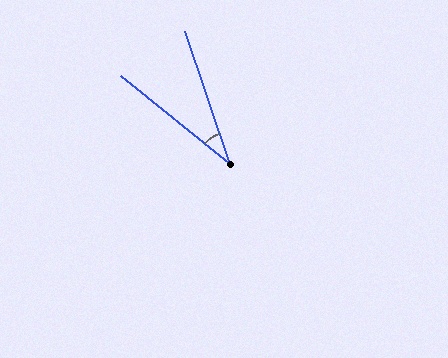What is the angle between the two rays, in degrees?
Approximately 32 degrees.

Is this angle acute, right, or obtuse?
It is acute.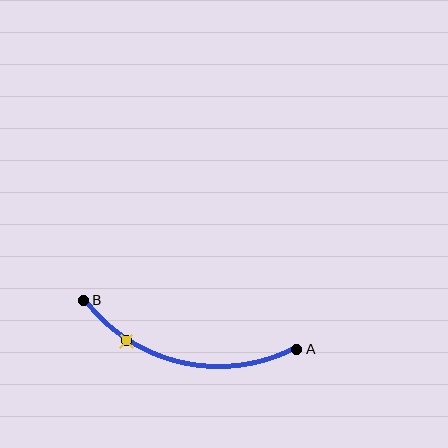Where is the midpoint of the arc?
The arc midpoint is the point on the curve farthest from the straight line joining A and B. It sits below that line.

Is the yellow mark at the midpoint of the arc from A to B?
No. The yellow mark lies on the arc but is closer to endpoint B. The arc midpoint would be at the point on the curve equidistant along the arc from both A and B.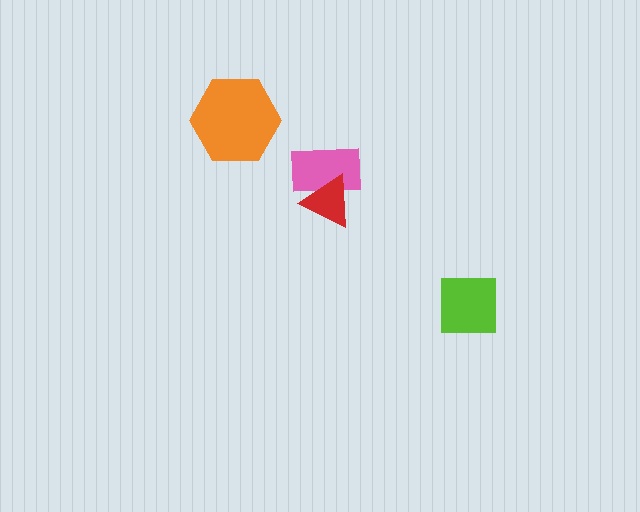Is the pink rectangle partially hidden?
Yes, it is partially covered by another shape.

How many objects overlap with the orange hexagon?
0 objects overlap with the orange hexagon.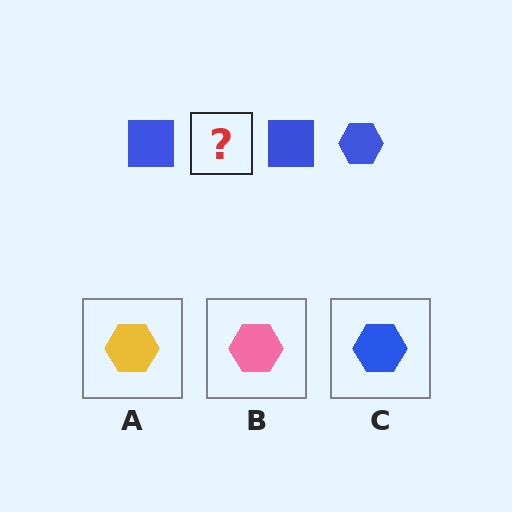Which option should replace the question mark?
Option C.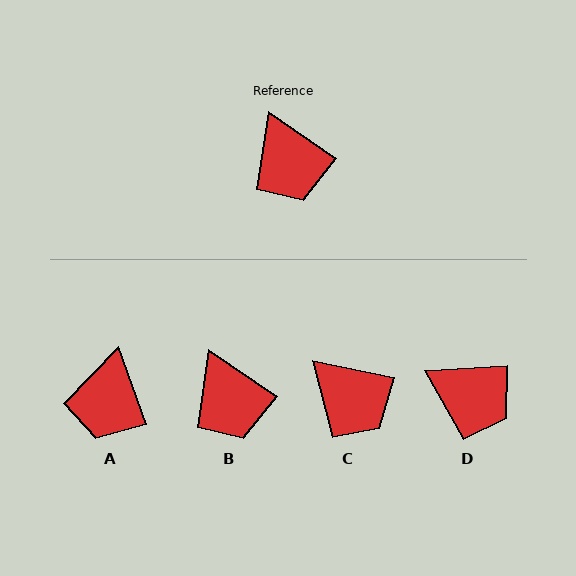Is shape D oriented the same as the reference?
No, it is off by about 38 degrees.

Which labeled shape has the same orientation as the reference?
B.